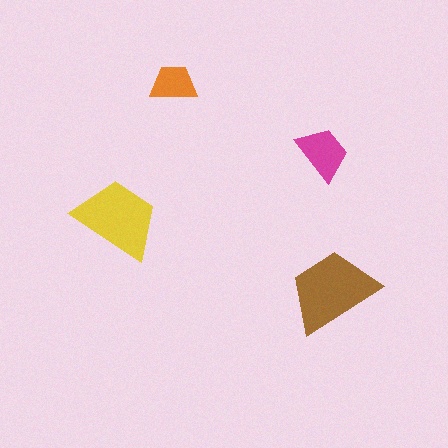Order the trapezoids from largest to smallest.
the brown one, the yellow one, the magenta one, the orange one.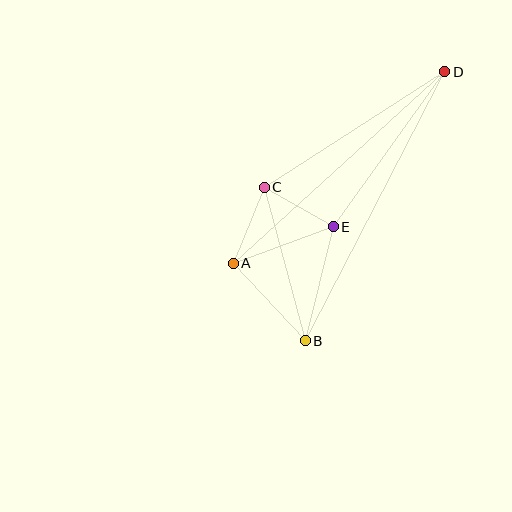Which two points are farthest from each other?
Points B and D are farthest from each other.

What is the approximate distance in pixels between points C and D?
The distance between C and D is approximately 214 pixels.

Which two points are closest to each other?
Points C and E are closest to each other.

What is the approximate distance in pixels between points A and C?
The distance between A and C is approximately 82 pixels.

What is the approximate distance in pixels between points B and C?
The distance between B and C is approximately 159 pixels.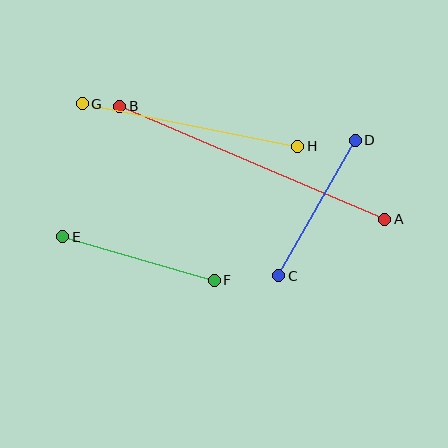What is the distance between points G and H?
The distance is approximately 220 pixels.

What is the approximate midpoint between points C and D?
The midpoint is at approximately (317, 208) pixels.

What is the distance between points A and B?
The distance is approximately 289 pixels.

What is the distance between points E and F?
The distance is approximately 157 pixels.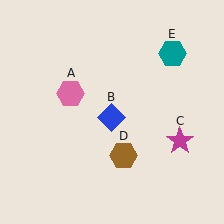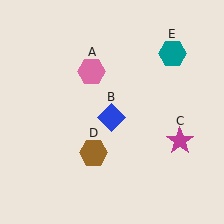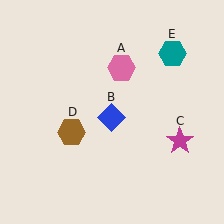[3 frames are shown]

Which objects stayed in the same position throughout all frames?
Blue diamond (object B) and magenta star (object C) and teal hexagon (object E) remained stationary.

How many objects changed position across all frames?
2 objects changed position: pink hexagon (object A), brown hexagon (object D).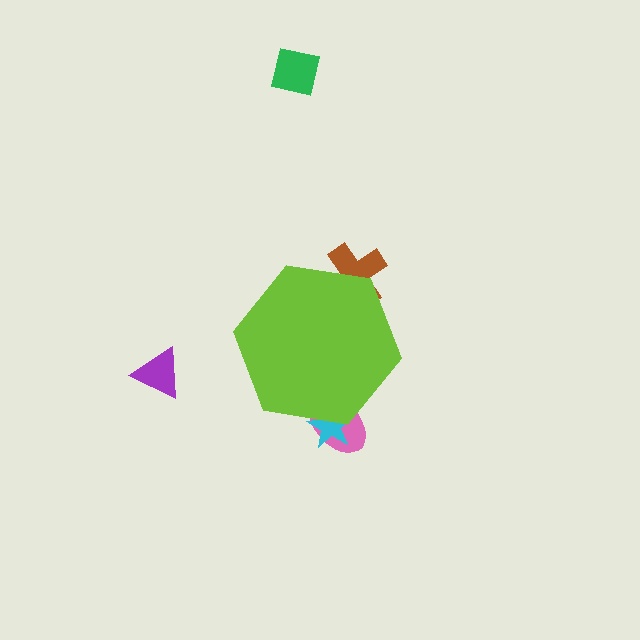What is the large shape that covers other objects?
A lime hexagon.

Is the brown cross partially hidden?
Yes, the brown cross is partially hidden behind the lime hexagon.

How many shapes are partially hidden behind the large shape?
3 shapes are partially hidden.